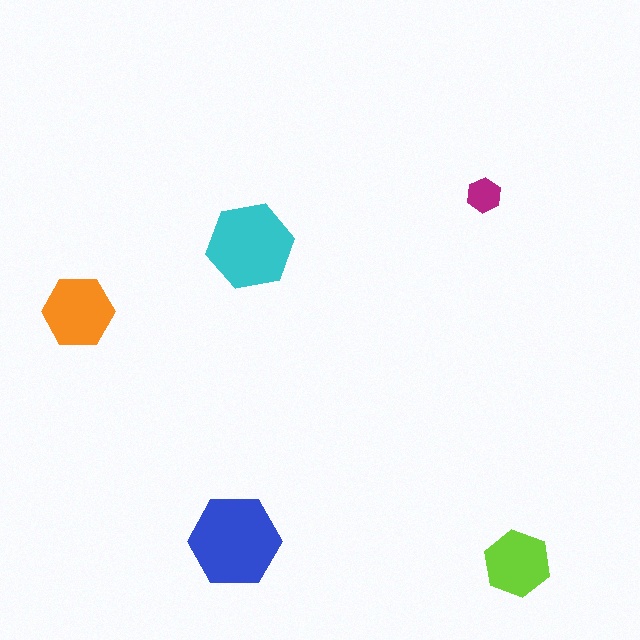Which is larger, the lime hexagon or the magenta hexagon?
The lime one.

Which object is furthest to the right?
The lime hexagon is rightmost.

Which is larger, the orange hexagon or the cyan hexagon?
The cyan one.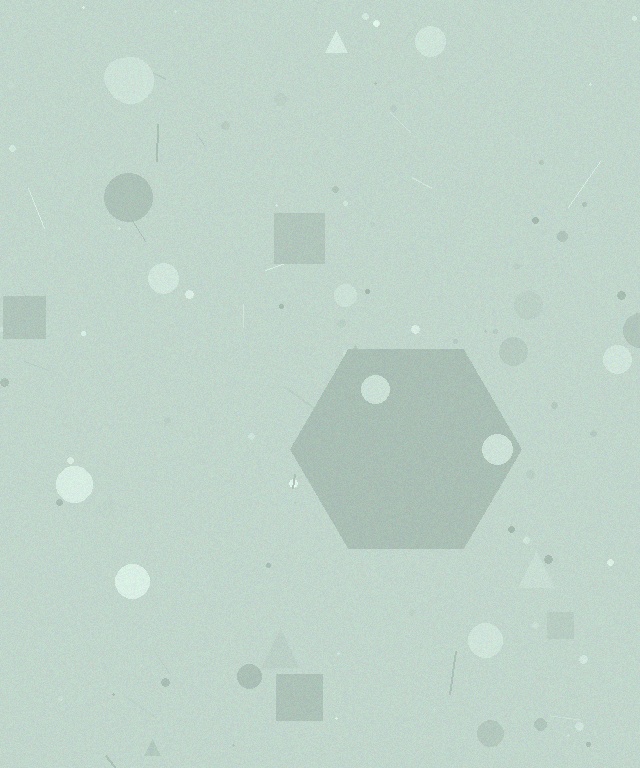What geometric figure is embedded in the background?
A hexagon is embedded in the background.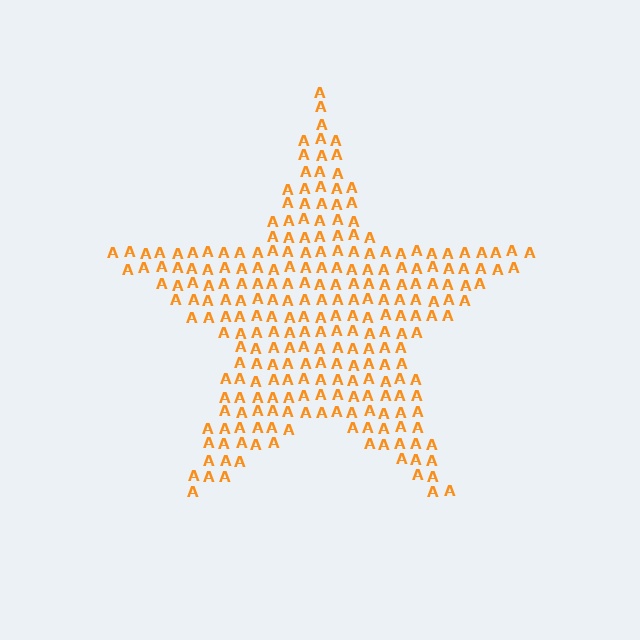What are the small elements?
The small elements are letter A's.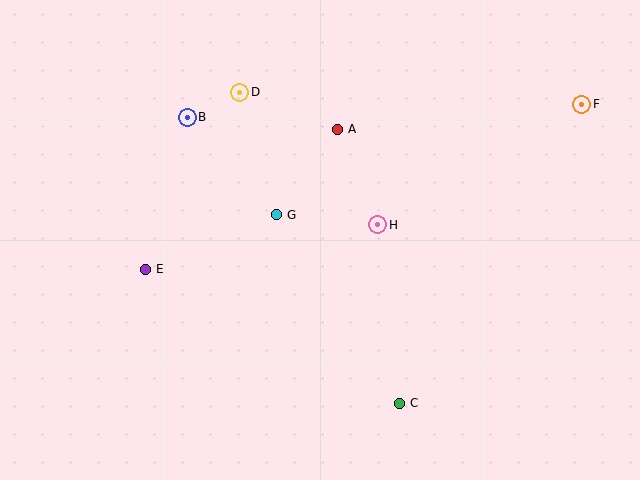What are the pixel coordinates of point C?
Point C is at (399, 403).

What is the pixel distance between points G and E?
The distance between G and E is 142 pixels.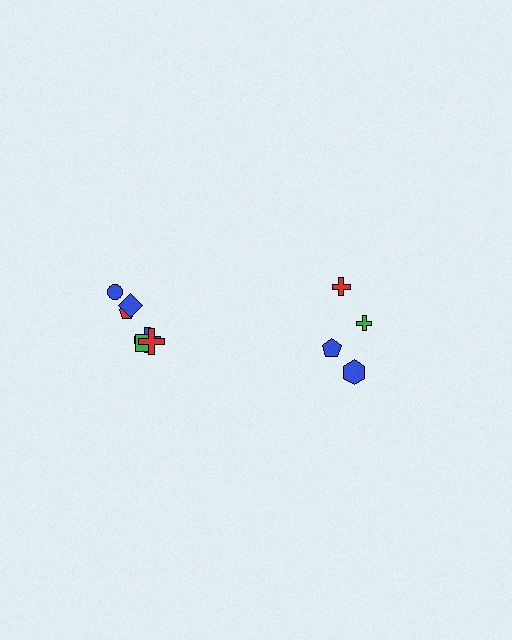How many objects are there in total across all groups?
There are 10 objects.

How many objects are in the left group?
There are 6 objects.